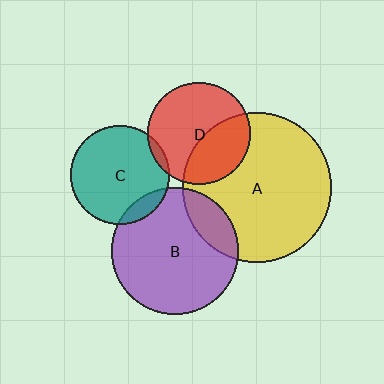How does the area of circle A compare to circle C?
Approximately 2.3 times.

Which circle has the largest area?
Circle A (yellow).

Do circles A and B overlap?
Yes.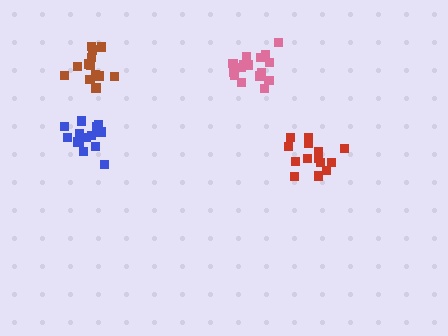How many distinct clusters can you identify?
There are 4 distinct clusters.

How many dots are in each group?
Group 1: 14 dots, Group 2: 14 dots, Group 3: 14 dots, Group 4: 16 dots (58 total).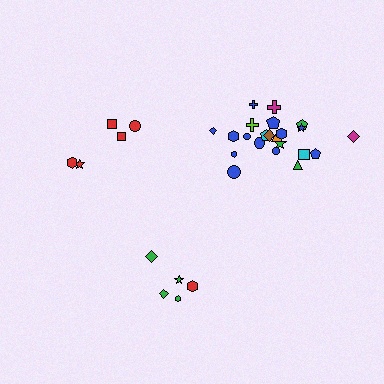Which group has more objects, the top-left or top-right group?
The top-right group.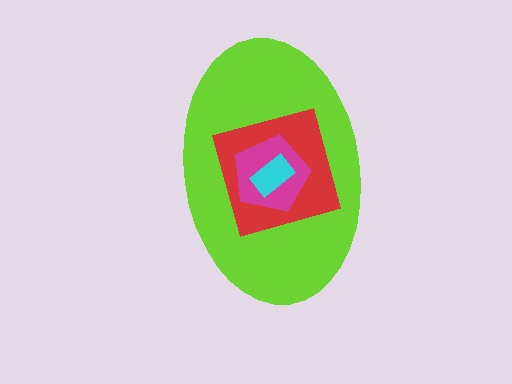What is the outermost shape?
The lime ellipse.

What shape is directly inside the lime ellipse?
The red square.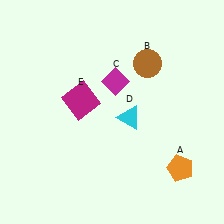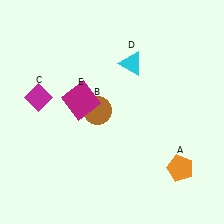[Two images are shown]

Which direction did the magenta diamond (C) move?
The magenta diamond (C) moved left.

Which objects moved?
The objects that moved are: the brown circle (B), the magenta diamond (C), the cyan triangle (D).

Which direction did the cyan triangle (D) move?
The cyan triangle (D) moved up.